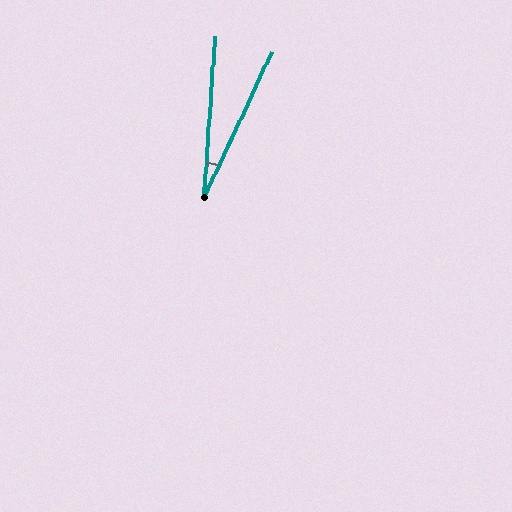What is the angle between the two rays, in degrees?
Approximately 21 degrees.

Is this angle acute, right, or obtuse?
It is acute.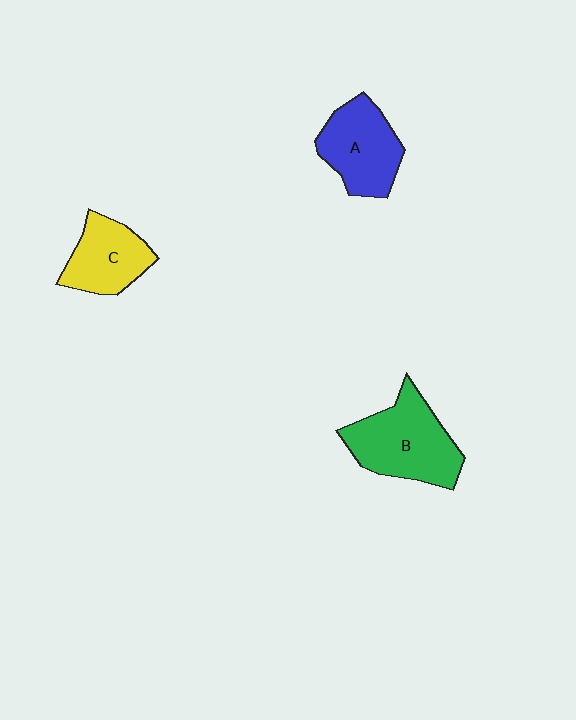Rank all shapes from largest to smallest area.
From largest to smallest: B (green), A (blue), C (yellow).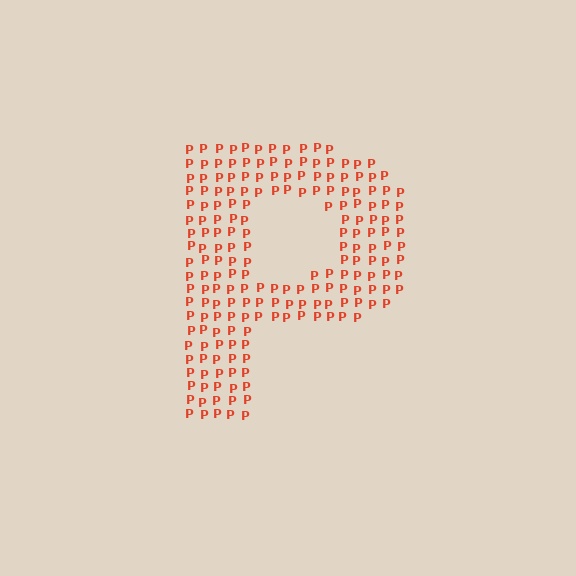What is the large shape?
The large shape is the letter P.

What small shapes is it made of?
It is made of small letter P's.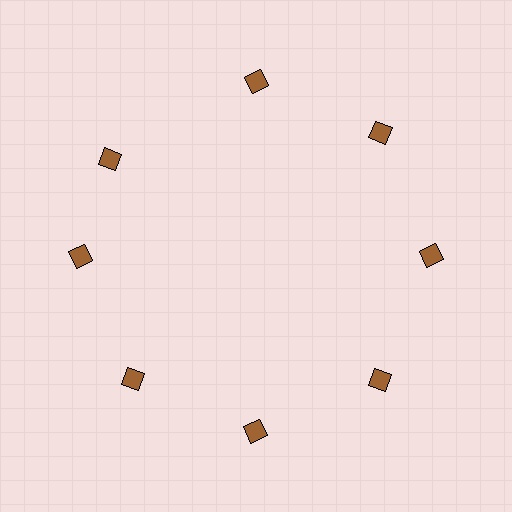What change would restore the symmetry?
The symmetry would be restored by rotating it back into even spacing with its neighbors so that all 8 diamonds sit at equal angles and equal distance from the center.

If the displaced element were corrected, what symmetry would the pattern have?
It would have 8-fold rotational symmetry — the pattern would map onto itself every 45 degrees.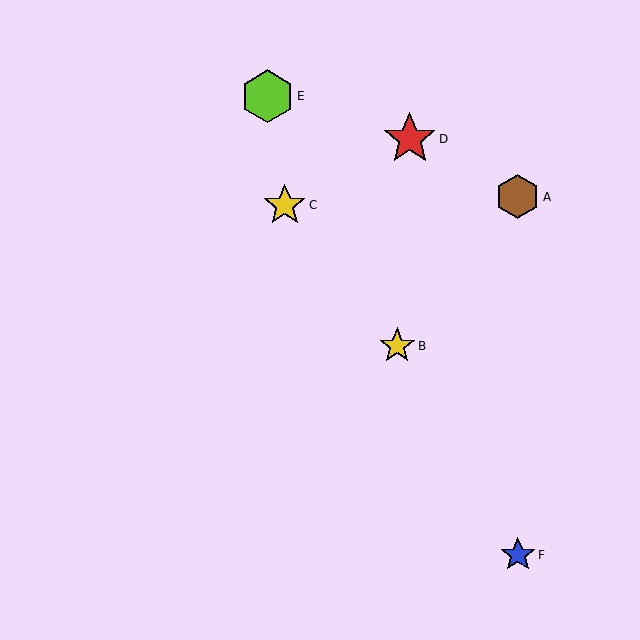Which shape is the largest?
The red star (labeled D) is the largest.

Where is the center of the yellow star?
The center of the yellow star is at (285, 205).